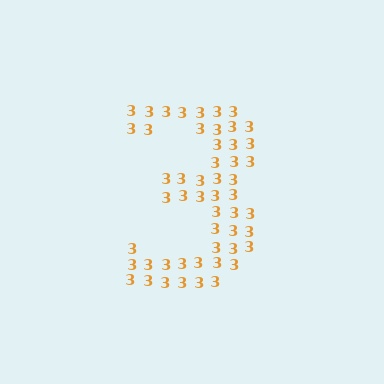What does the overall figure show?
The overall figure shows the digit 3.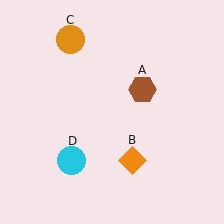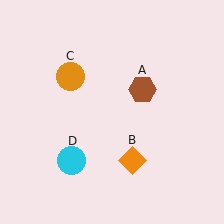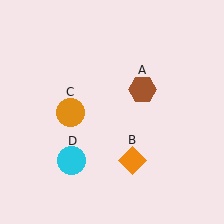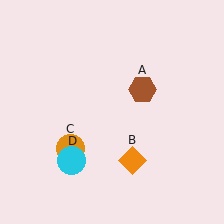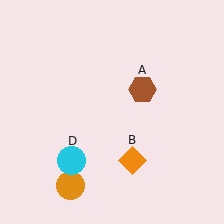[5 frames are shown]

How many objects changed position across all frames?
1 object changed position: orange circle (object C).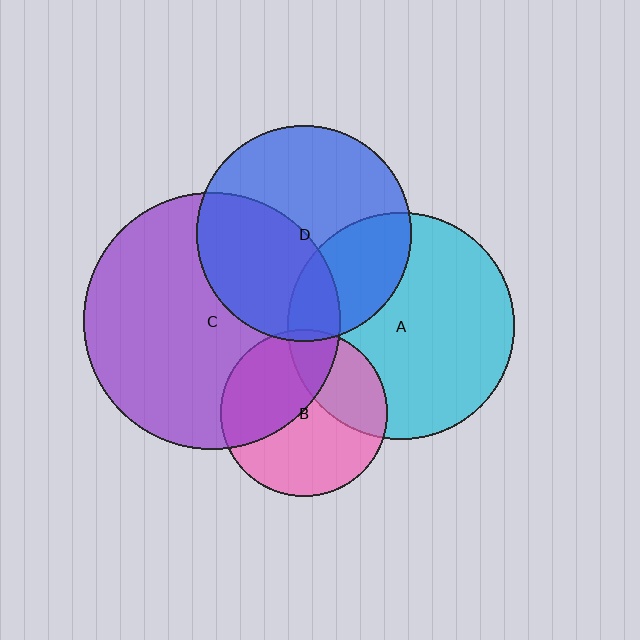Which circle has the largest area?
Circle C (purple).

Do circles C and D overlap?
Yes.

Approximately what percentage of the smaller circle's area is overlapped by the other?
Approximately 40%.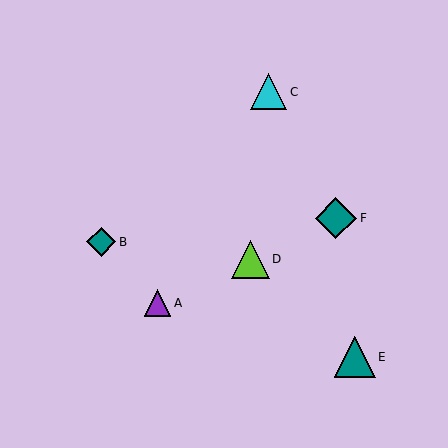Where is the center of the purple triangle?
The center of the purple triangle is at (158, 303).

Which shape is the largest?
The teal diamond (labeled F) is the largest.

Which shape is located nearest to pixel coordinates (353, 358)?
The teal triangle (labeled E) at (355, 357) is nearest to that location.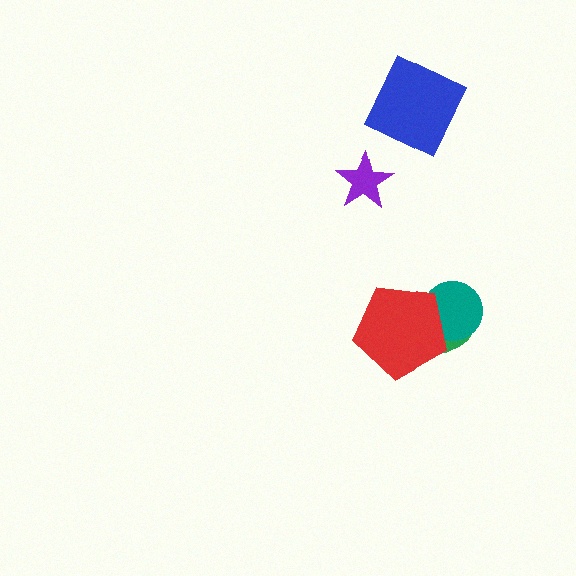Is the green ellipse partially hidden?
Yes, it is partially covered by another shape.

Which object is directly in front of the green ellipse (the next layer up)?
The teal circle is directly in front of the green ellipse.